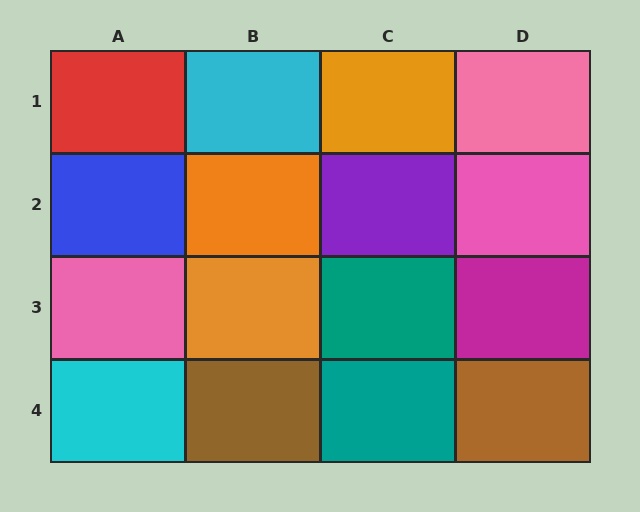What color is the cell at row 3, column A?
Pink.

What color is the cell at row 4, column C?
Teal.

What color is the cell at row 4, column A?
Cyan.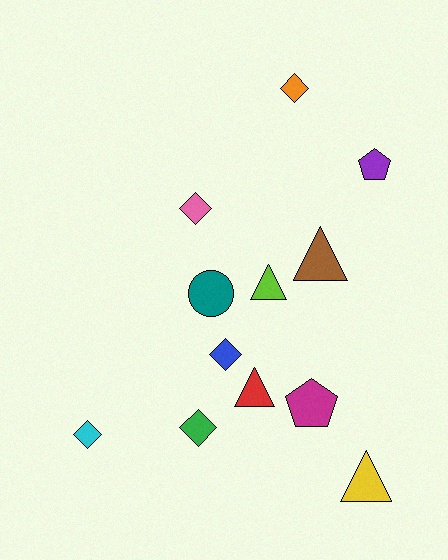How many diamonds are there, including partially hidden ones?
There are 5 diamonds.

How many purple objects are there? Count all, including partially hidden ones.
There is 1 purple object.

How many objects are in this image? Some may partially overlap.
There are 12 objects.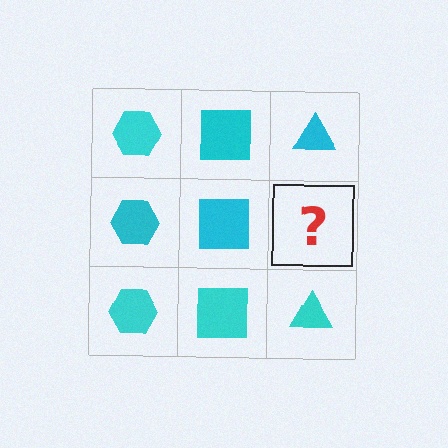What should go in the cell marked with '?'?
The missing cell should contain a cyan triangle.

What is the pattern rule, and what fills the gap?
The rule is that each column has a consistent shape. The gap should be filled with a cyan triangle.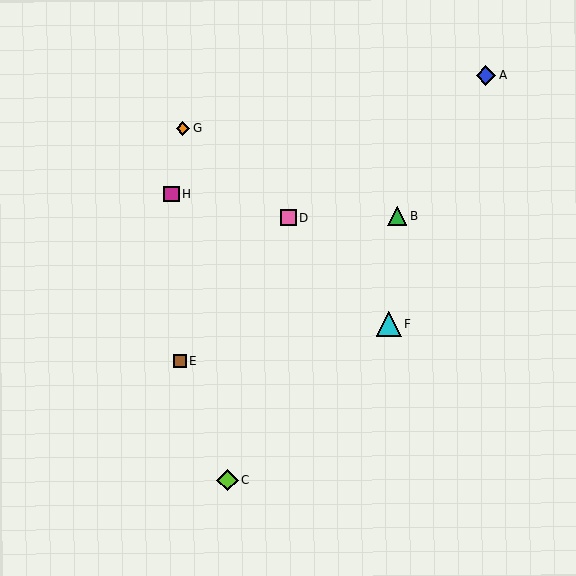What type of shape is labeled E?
Shape E is a brown square.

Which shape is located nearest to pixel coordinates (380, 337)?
The cyan triangle (labeled F) at (389, 324) is nearest to that location.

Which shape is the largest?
The cyan triangle (labeled F) is the largest.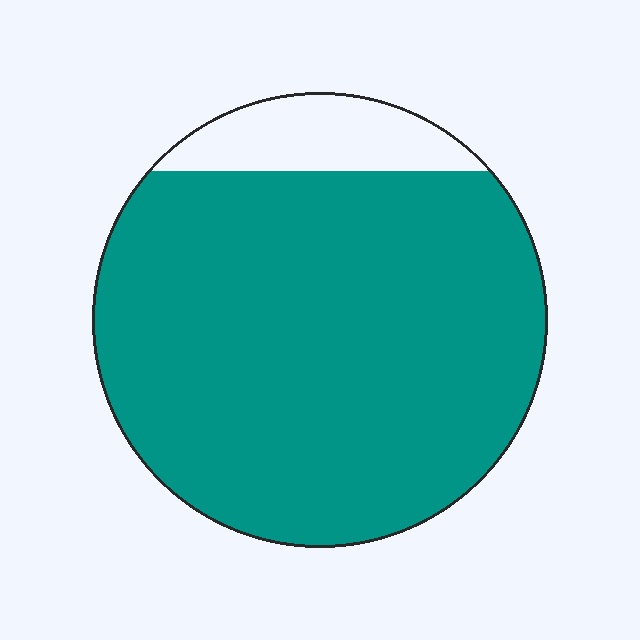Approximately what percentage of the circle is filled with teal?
Approximately 90%.